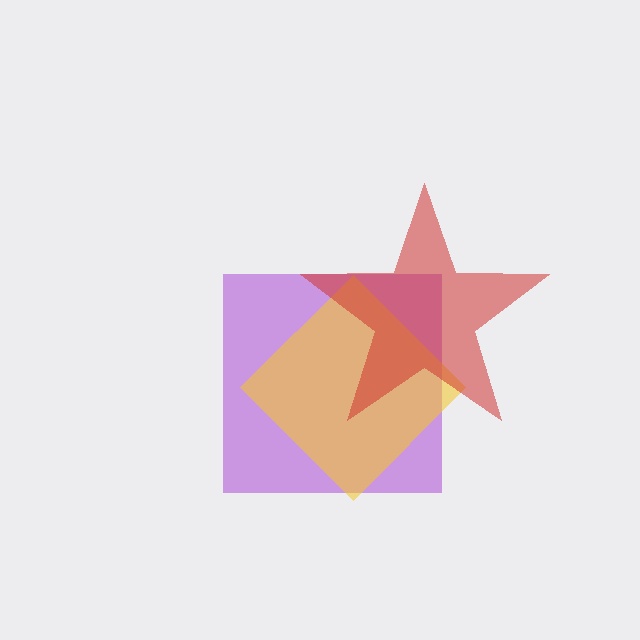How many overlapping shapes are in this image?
There are 3 overlapping shapes in the image.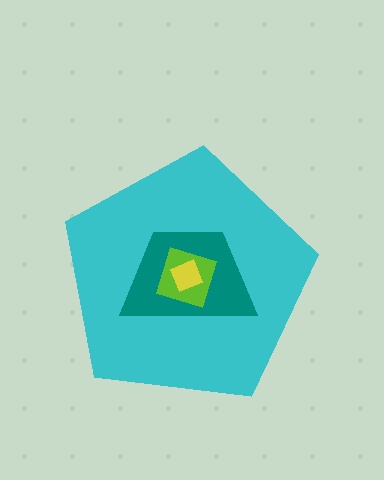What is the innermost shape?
The yellow square.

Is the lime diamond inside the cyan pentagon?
Yes.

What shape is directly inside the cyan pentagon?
The teal trapezoid.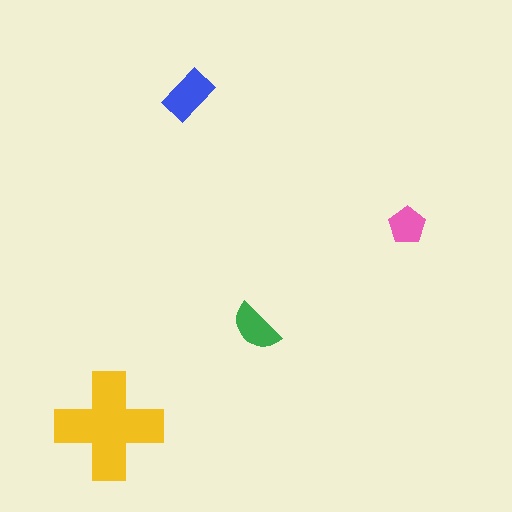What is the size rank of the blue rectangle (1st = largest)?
2nd.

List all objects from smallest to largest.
The pink pentagon, the green semicircle, the blue rectangle, the yellow cross.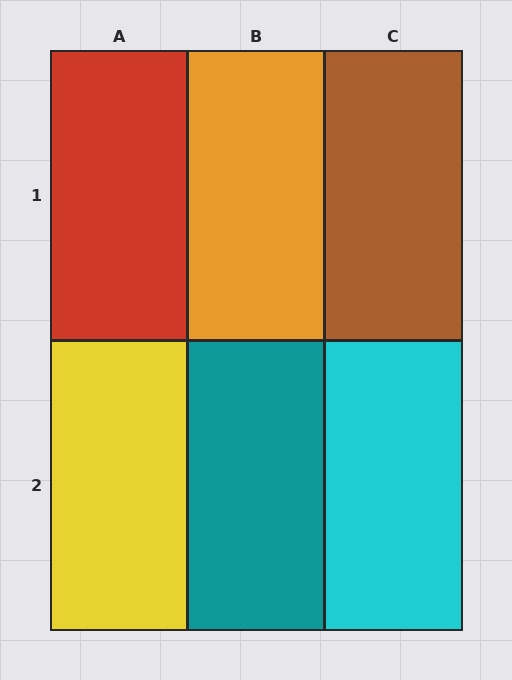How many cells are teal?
1 cell is teal.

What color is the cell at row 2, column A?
Yellow.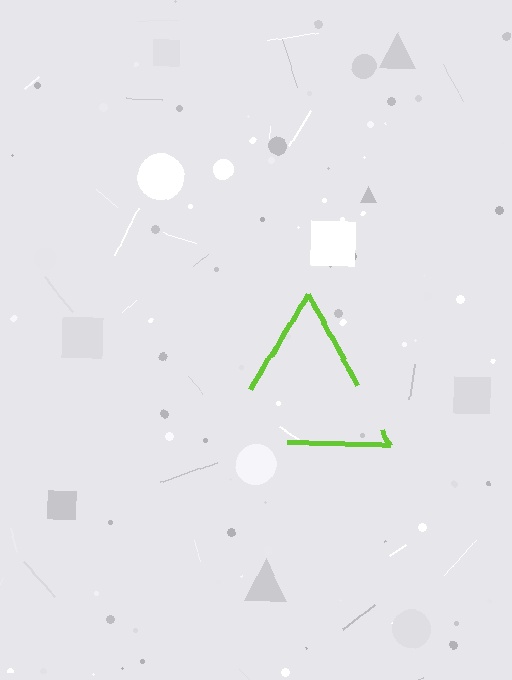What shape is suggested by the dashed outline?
The dashed outline suggests a triangle.